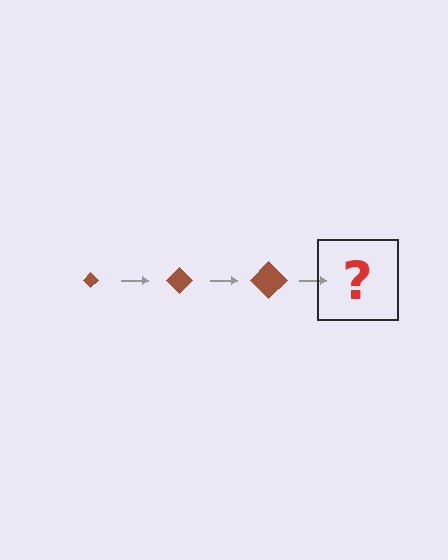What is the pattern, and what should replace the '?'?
The pattern is that the diamond gets progressively larger each step. The '?' should be a brown diamond, larger than the previous one.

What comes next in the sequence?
The next element should be a brown diamond, larger than the previous one.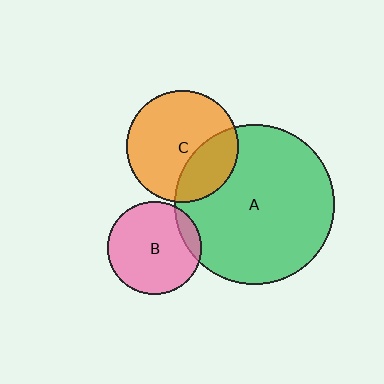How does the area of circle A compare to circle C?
Approximately 2.0 times.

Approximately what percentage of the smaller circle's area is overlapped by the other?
Approximately 30%.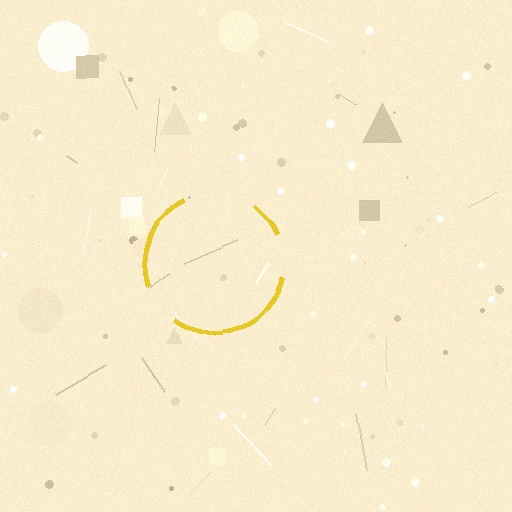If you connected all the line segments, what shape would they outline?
They would outline a circle.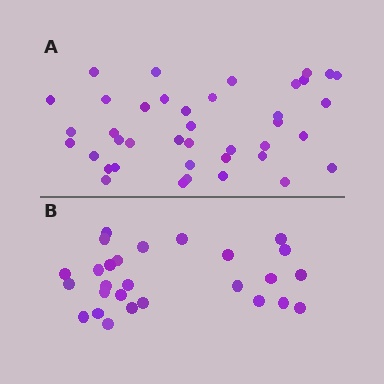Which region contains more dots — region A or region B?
Region A (the top region) has more dots.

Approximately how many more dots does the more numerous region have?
Region A has approximately 15 more dots than region B.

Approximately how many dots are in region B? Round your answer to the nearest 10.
About 30 dots. (The exact count is 27, which rounds to 30.)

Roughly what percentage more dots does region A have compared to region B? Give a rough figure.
About 50% more.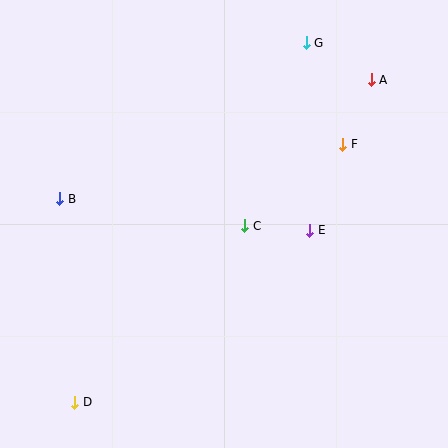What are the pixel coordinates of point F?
Point F is at (343, 144).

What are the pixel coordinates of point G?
Point G is at (306, 43).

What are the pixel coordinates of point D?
Point D is at (75, 402).